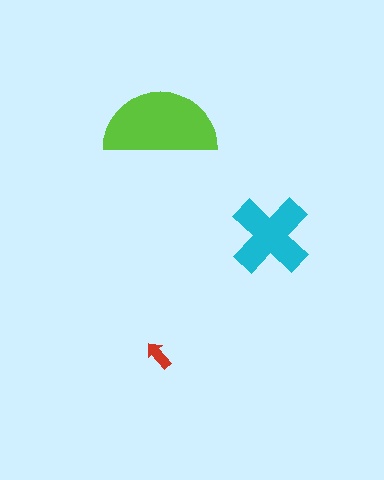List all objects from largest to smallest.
The lime semicircle, the cyan cross, the red arrow.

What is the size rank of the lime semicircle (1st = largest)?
1st.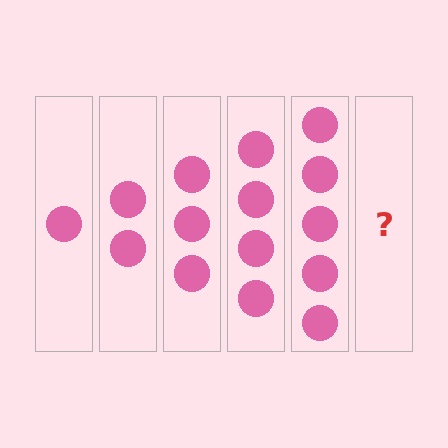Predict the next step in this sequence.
The next step is 6 circles.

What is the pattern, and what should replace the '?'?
The pattern is that each step adds one more circle. The '?' should be 6 circles.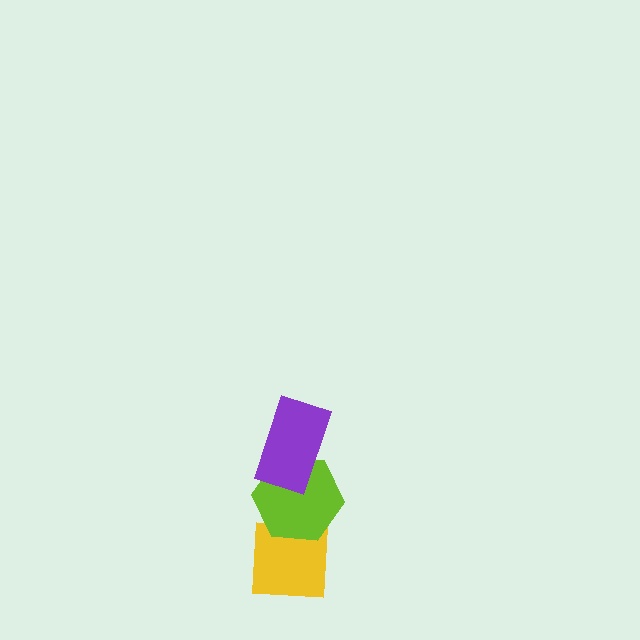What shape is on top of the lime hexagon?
The purple rectangle is on top of the lime hexagon.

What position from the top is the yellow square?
The yellow square is 3rd from the top.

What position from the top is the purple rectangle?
The purple rectangle is 1st from the top.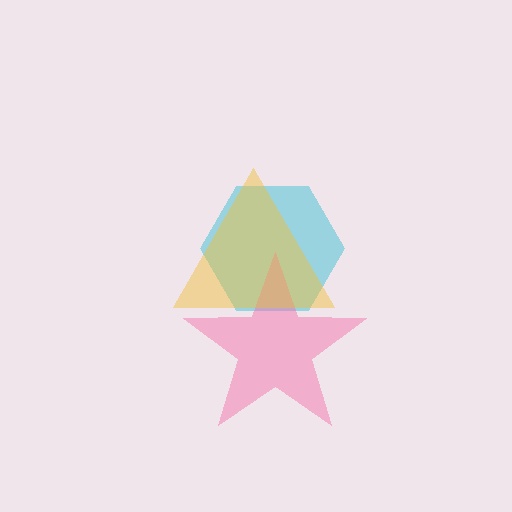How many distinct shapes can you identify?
There are 3 distinct shapes: a cyan hexagon, a pink star, a yellow triangle.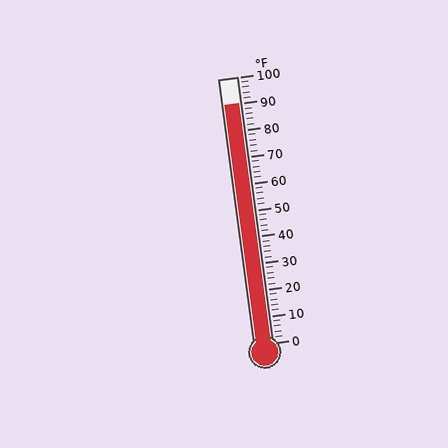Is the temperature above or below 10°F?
The temperature is above 10°F.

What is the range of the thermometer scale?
The thermometer scale ranges from 0°F to 100°F.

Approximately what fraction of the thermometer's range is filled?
The thermometer is filled to approximately 90% of its range.